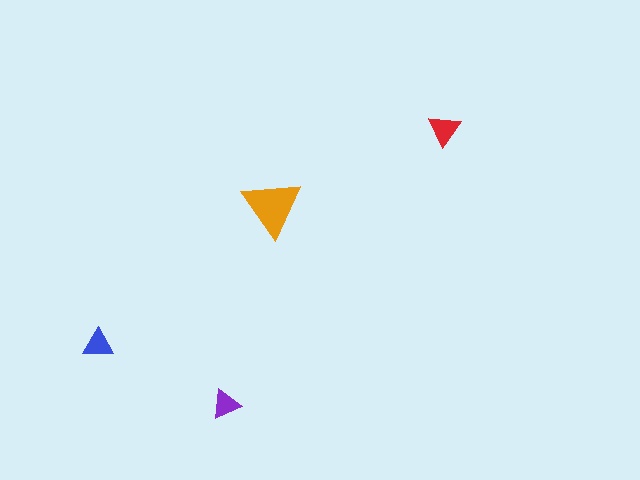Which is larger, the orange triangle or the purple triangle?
The orange one.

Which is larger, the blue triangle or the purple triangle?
The blue one.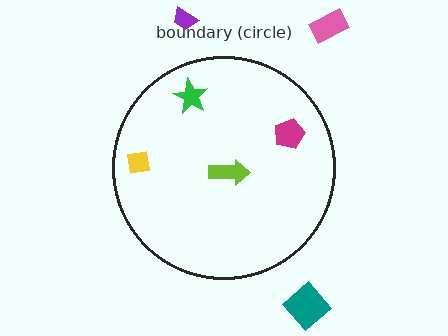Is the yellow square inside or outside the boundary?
Inside.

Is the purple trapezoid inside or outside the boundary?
Outside.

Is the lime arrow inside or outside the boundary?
Inside.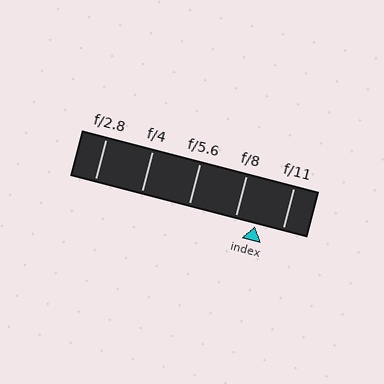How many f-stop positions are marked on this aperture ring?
There are 5 f-stop positions marked.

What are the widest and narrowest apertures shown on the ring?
The widest aperture shown is f/2.8 and the narrowest is f/11.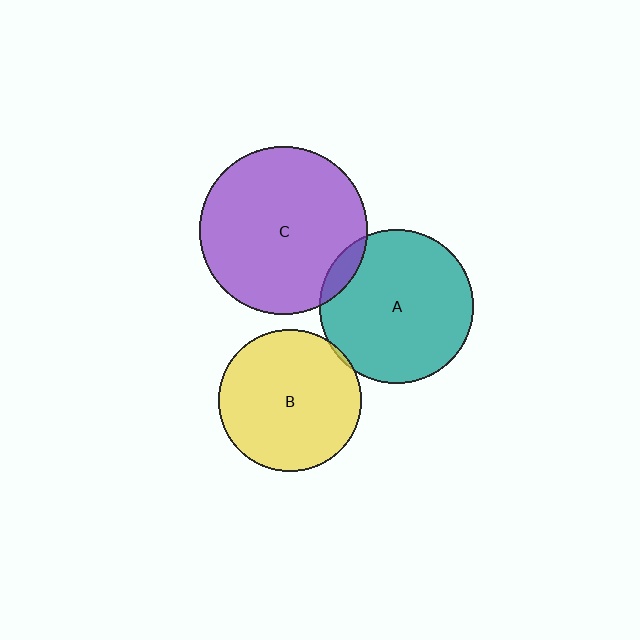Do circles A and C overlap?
Yes.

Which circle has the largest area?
Circle C (purple).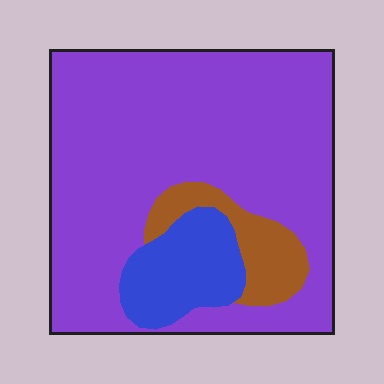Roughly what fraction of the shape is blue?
Blue covers 13% of the shape.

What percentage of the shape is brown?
Brown takes up less than a sixth of the shape.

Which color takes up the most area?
Purple, at roughly 75%.